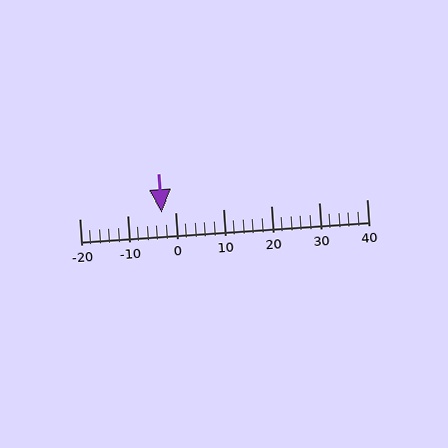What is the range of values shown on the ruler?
The ruler shows values from -20 to 40.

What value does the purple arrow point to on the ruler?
The purple arrow points to approximately -3.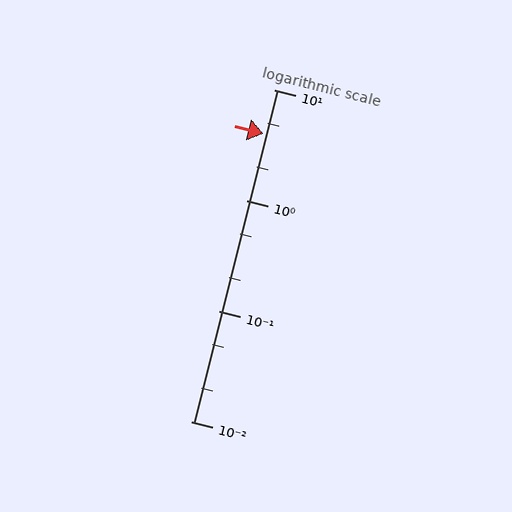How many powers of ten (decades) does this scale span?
The scale spans 3 decades, from 0.01 to 10.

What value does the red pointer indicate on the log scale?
The pointer indicates approximately 4.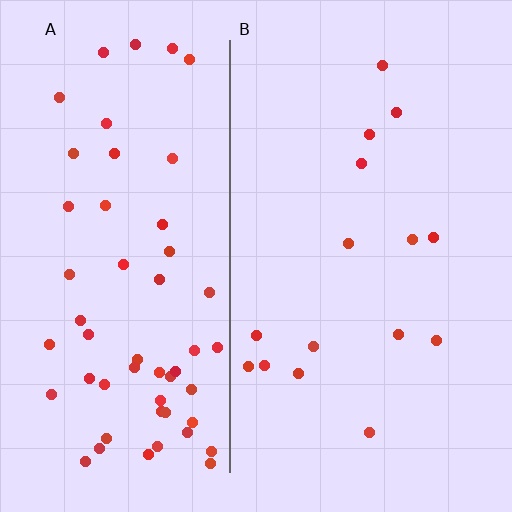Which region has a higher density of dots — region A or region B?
A (the left).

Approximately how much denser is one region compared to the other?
Approximately 3.7× — region A over region B.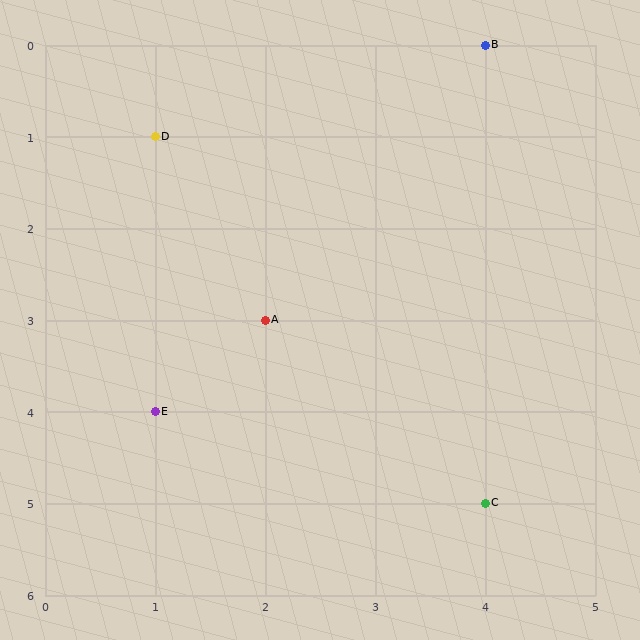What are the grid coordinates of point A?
Point A is at grid coordinates (2, 3).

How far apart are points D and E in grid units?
Points D and E are 3 rows apart.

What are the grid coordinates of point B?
Point B is at grid coordinates (4, 0).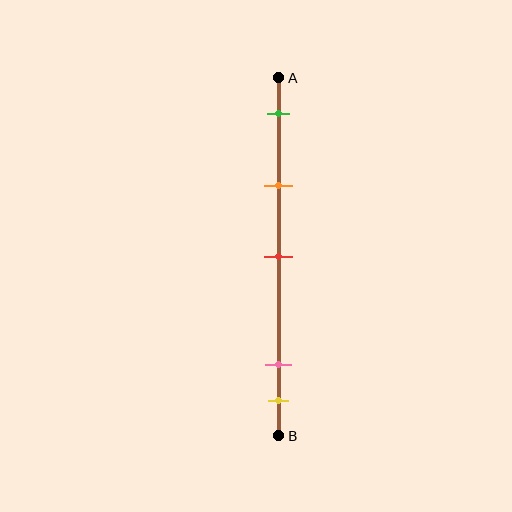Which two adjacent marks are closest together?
The pink and yellow marks are the closest adjacent pair.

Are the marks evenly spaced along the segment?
No, the marks are not evenly spaced.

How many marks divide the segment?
There are 5 marks dividing the segment.